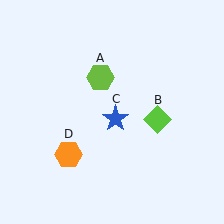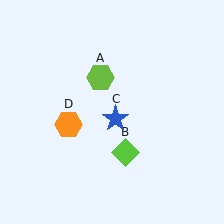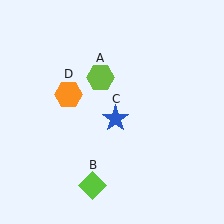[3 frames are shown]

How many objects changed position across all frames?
2 objects changed position: lime diamond (object B), orange hexagon (object D).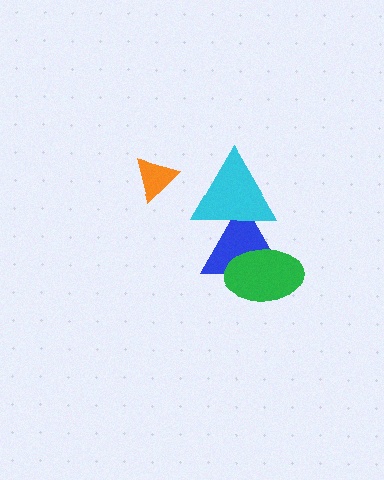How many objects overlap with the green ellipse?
1 object overlaps with the green ellipse.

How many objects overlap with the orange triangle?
0 objects overlap with the orange triangle.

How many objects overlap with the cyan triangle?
1 object overlaps with the cyan triangle.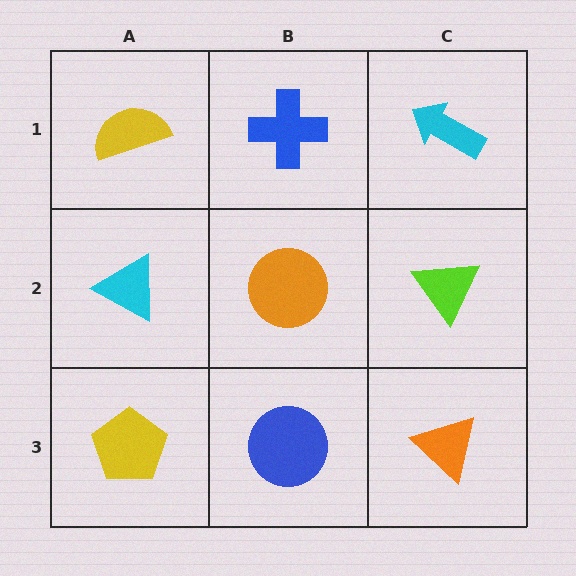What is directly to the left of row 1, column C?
A blue cross.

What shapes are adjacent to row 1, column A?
A cyan triangle (row 2, column A), a blue cross (row 1, column B).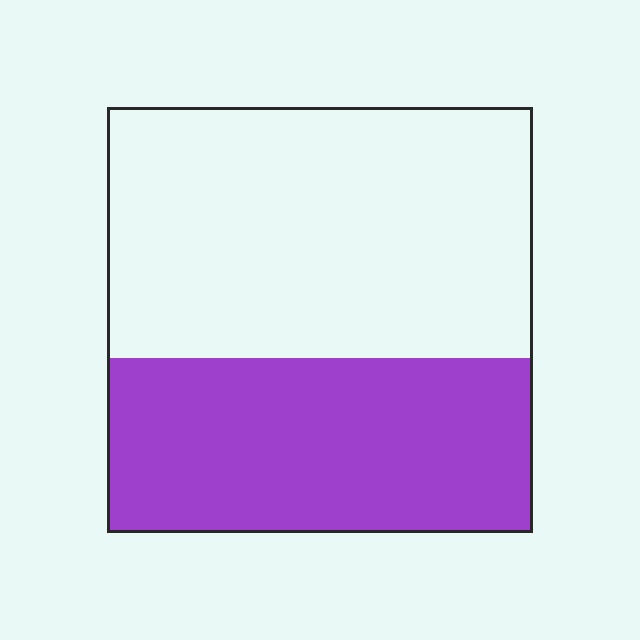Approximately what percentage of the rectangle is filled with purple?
Approximately 40%.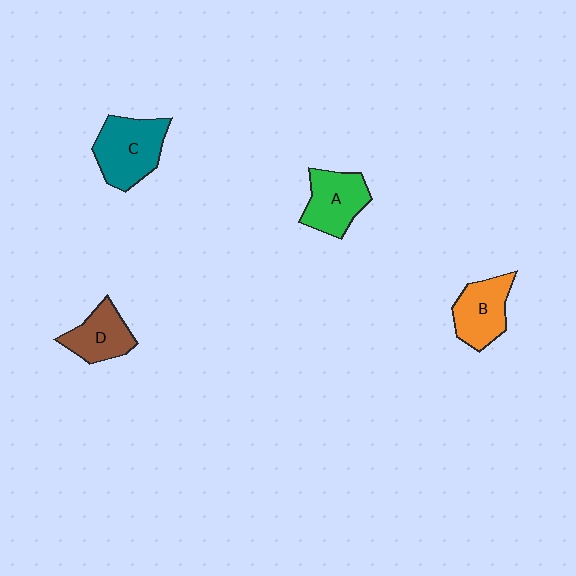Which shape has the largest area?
Shape C (teal).